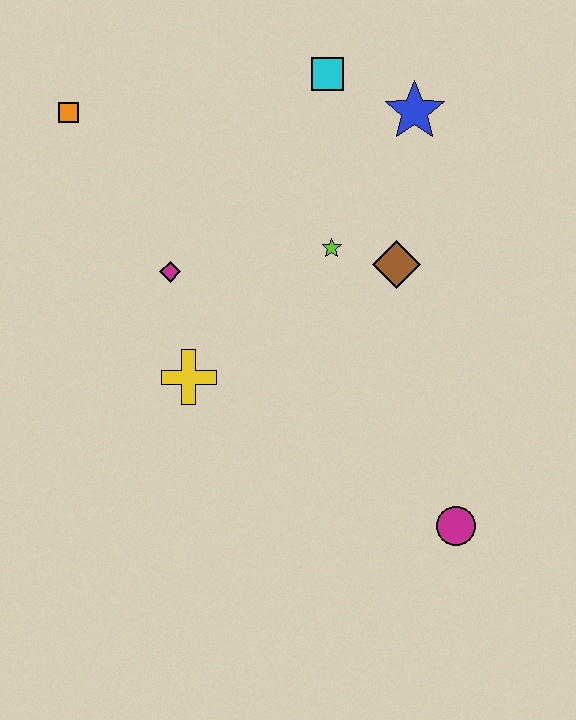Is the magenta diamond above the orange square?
No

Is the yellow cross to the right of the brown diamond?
No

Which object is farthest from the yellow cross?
The blue star is farthest from the yellow cross.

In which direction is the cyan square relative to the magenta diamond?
The cyan square is above the magenta diamond.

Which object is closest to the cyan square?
The blue star is closest to the cyan square.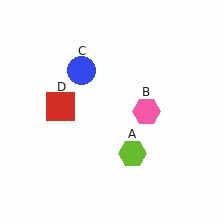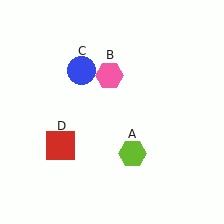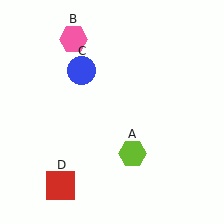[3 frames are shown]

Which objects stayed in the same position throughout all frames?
Lime hexagon (object A) and blue circle (object C) remained stationary.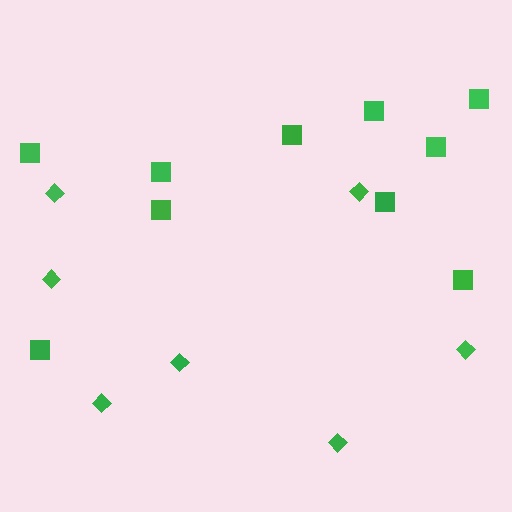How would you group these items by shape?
There are 2 groups: one group of squares (10) and one group of diamonds (7).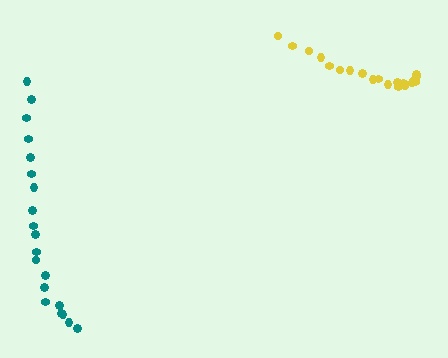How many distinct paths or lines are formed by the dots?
There are 2 distinct paths.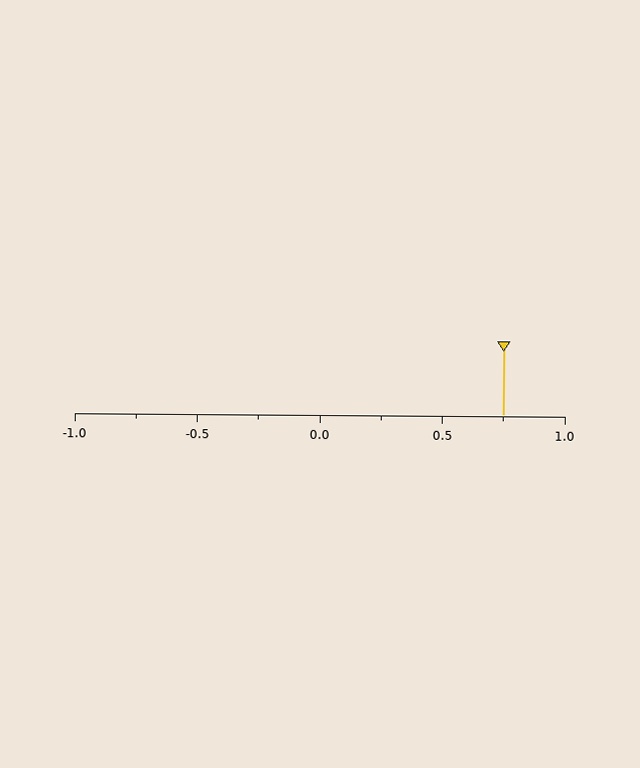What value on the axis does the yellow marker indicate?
The marker indicates approximately 0.75.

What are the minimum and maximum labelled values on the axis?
The axis runs from -1.0 to 1.0.